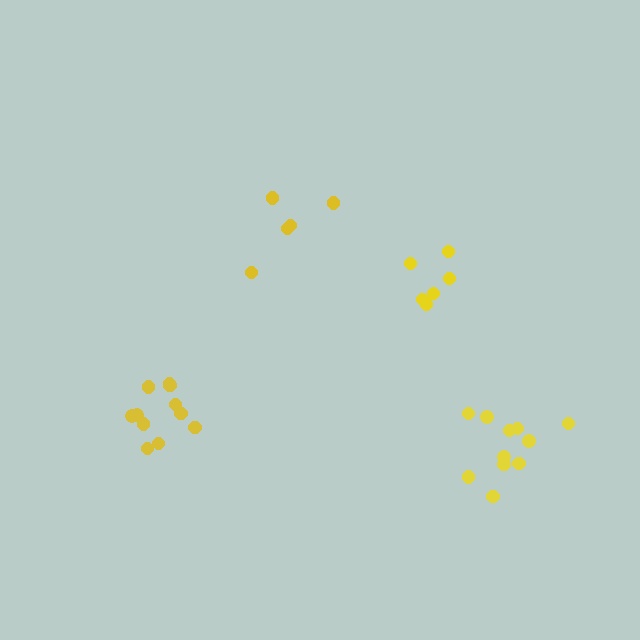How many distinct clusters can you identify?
There are 4 distinct clusters.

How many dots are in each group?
Group 1: 5 dots, Group 2: 11 dots, Group 3: 11 dots, Group 4: 6 dots (33 total).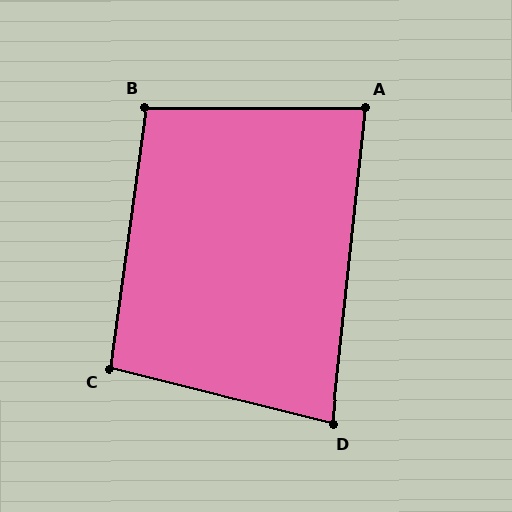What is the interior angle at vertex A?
Approximately 84 degrees (acute).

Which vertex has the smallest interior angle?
D, at approximately 82 degrees.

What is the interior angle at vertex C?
Approximately 96 degrees (obtuse).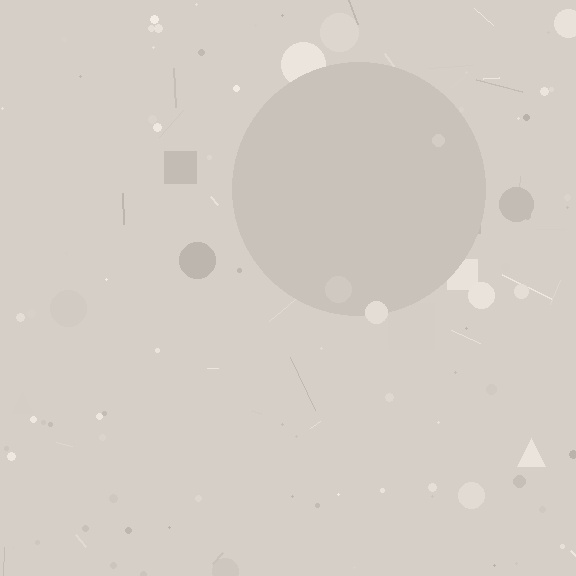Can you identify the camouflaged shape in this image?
The camouflaged shape is a circle.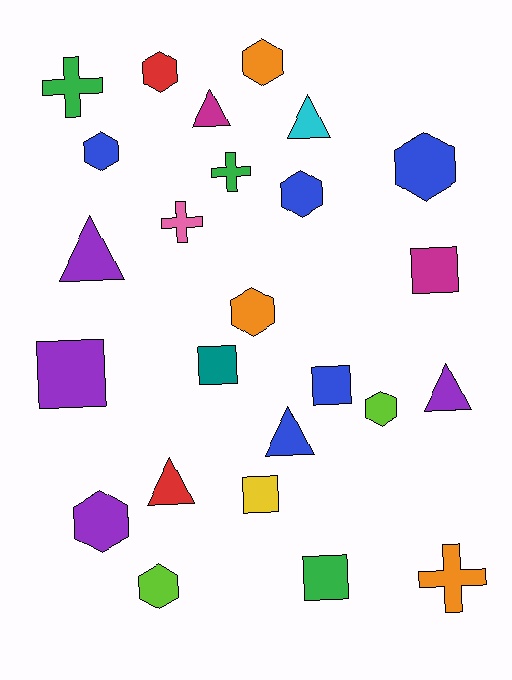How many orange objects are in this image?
There are 3 orange objects.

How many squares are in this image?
There are 6 squares.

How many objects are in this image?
There are 25 objects.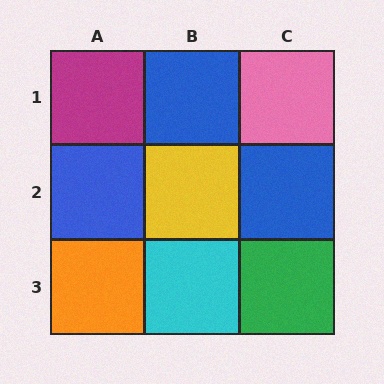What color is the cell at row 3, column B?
Cyan.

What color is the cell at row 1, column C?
Pink.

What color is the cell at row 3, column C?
Green.